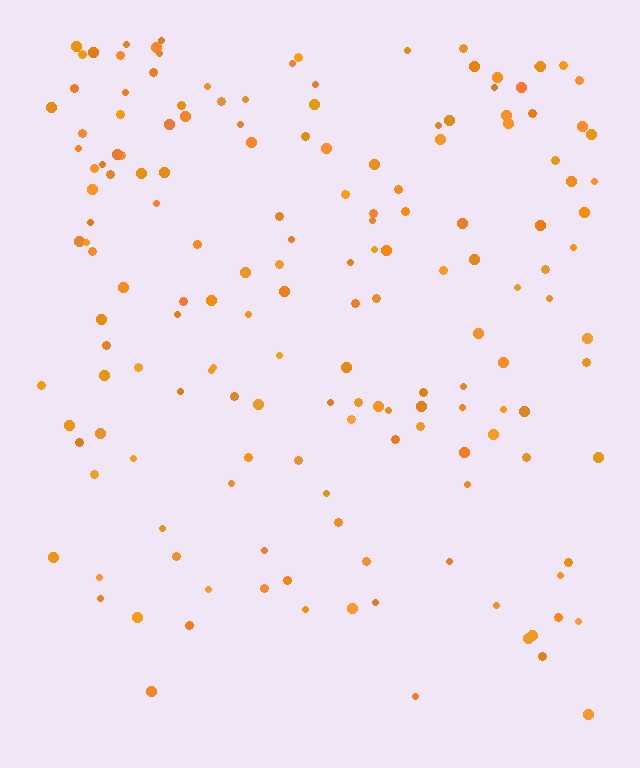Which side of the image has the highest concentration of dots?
The top.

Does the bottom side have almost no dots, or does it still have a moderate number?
Still a moderate number, just noticeably fewer than the top.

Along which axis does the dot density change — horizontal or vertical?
Vertical.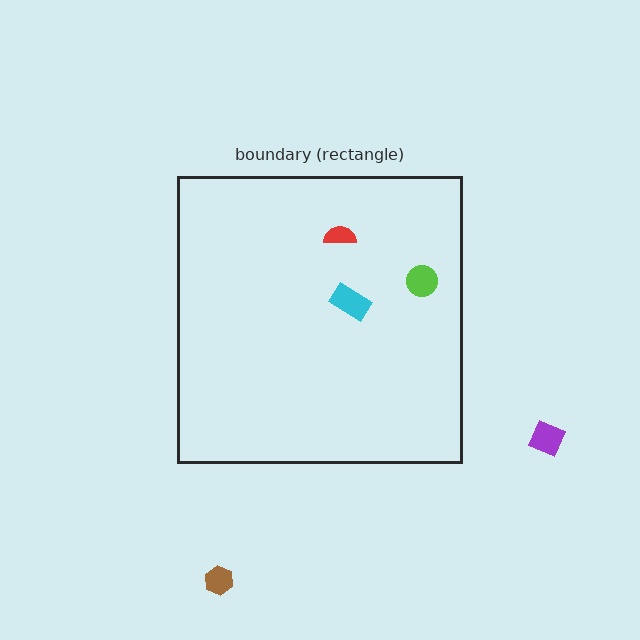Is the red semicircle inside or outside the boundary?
Inside.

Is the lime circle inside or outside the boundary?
Inside.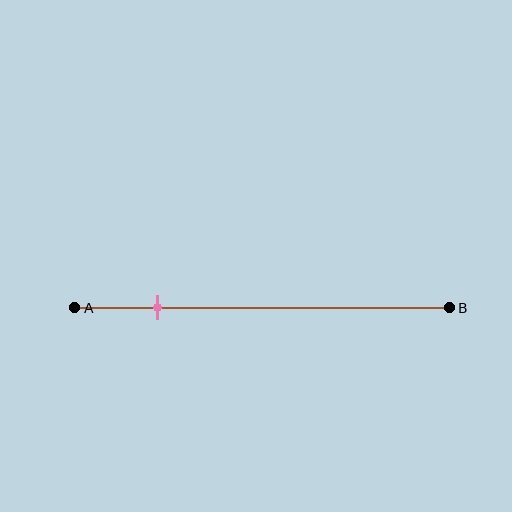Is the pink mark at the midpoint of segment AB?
No, the mark is at about 20% from A, not at the 50% midpoint.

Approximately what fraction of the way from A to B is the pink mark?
The pink mark is approximately 20% of the way from A to B.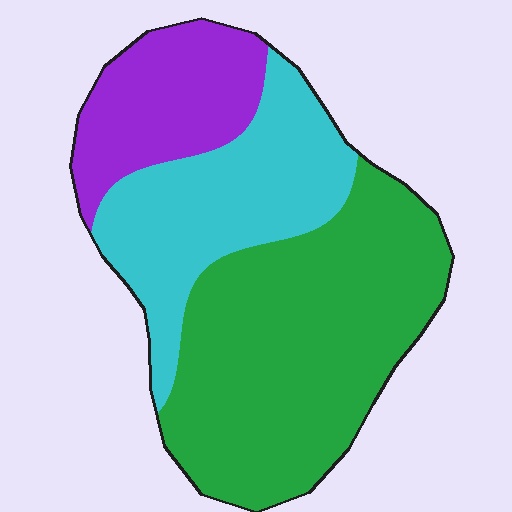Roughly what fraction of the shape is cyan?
Cyan covers 30% of the shape.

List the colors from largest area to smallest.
From largest to smallest: green, cyan, purple.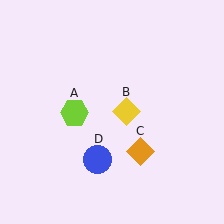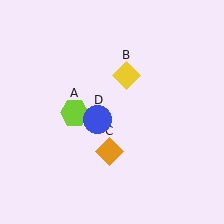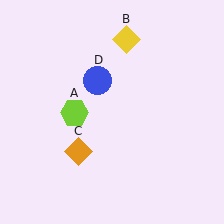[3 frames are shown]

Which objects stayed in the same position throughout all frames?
Lime hexagon (object A) remained stationary.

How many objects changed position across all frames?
3 objects changed position: yellow diamond (object B), orange diamond (object C), blue circle (object D).